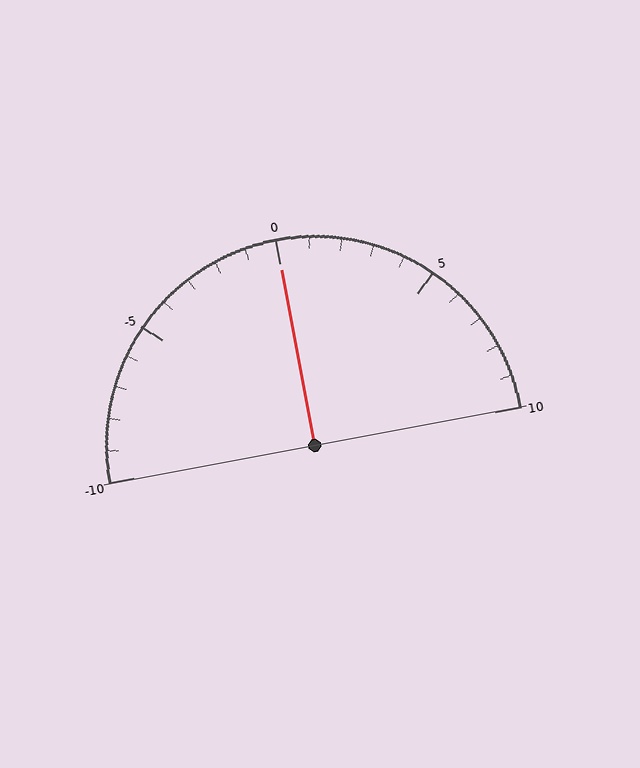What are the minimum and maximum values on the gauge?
The gauge ranges from -10 to 10.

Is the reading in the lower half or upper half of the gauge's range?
The reading is in the upper half of the range (-10 to 10).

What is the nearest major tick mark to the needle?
The nearest major tick mark is 0.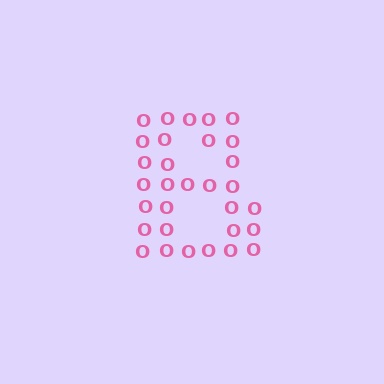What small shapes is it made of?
It is made of small letter O's.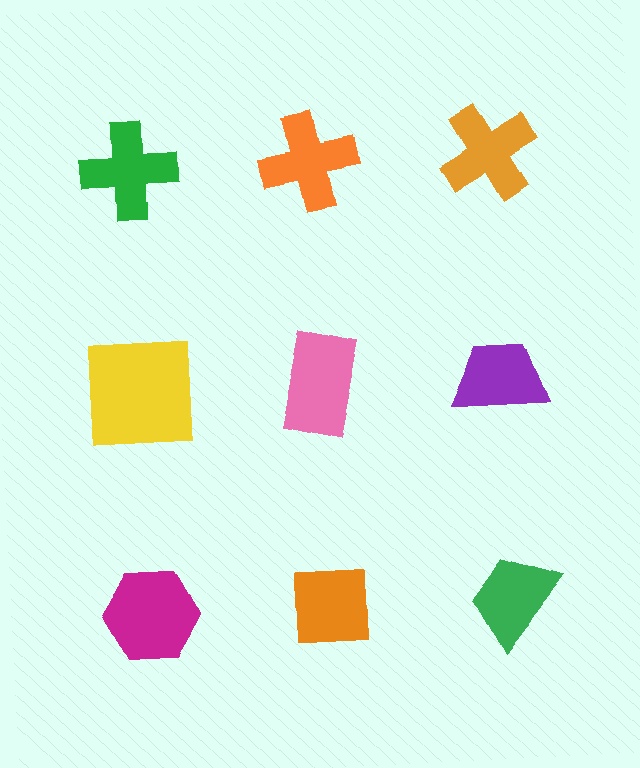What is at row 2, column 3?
A purple trapezoid.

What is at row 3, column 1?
A magenta hexagon.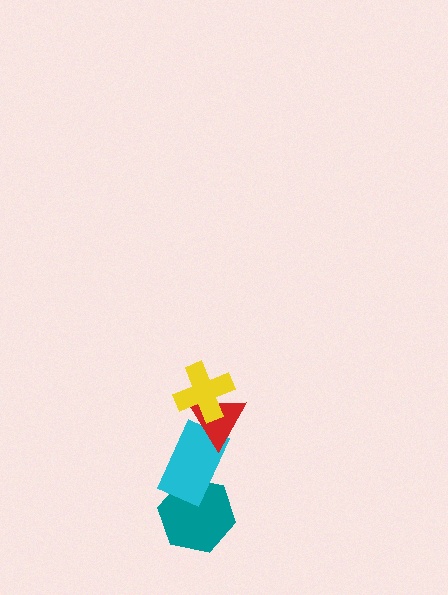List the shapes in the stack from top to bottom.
From top to bottom: the yellow cross, the red triangle, the cyan rectangle, the teal hexagon.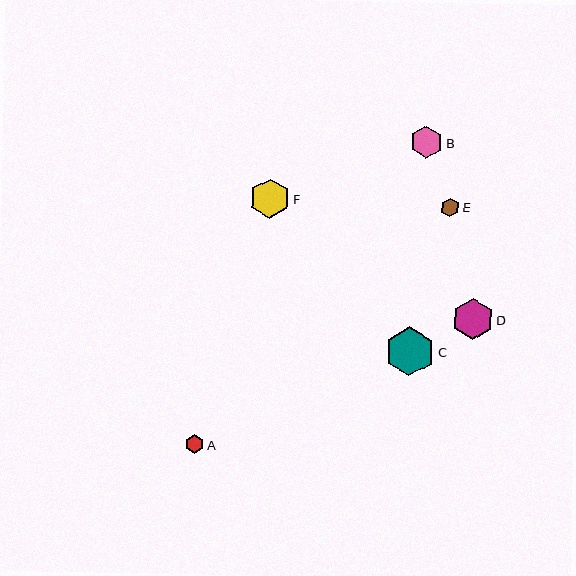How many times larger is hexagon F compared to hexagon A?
Hexagon F is approximately 2.1 times the size of hexagon A.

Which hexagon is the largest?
Hexagon C is the largest with a size of approximately 49 pixels.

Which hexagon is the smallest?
Hexagon E is the smallest with a size of approximately 19 pixels.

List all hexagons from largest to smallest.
From largest to smallest: C, D, F, B, A, E.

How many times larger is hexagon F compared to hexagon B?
Hexagon F is approximately 1.2 times the size of hexagon B.